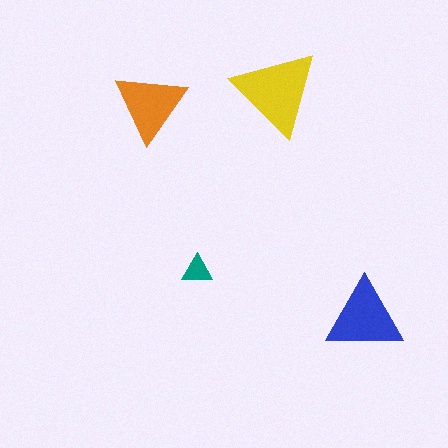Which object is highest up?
The yellow triangle is topmost.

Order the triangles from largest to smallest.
the yellow one, the blue one, the orange one, the teal one.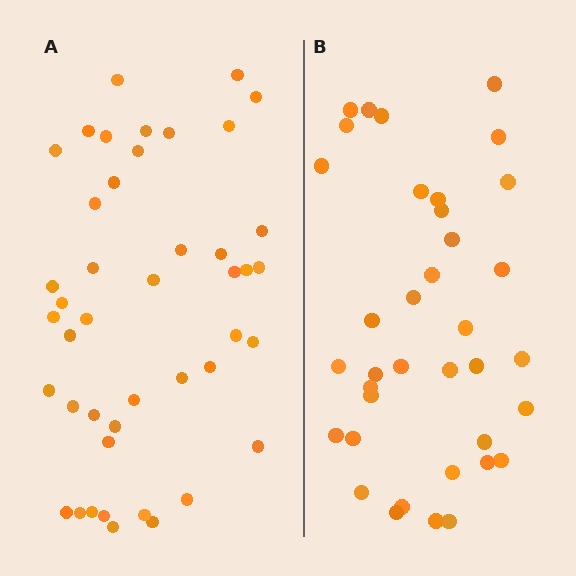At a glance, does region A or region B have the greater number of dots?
Region A (the left region) has more dots.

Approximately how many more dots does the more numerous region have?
Region A has roughly 8 or so more dots than region B.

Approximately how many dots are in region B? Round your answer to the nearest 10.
About 40 dots. (The exact count is 37, which rounds to 40.)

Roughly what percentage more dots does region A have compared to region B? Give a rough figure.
About 20% more.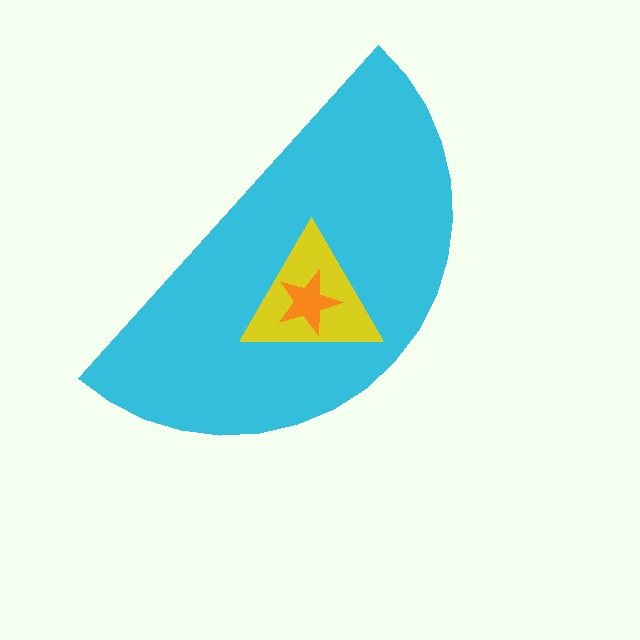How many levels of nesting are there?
3.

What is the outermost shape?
The cyan semicircle.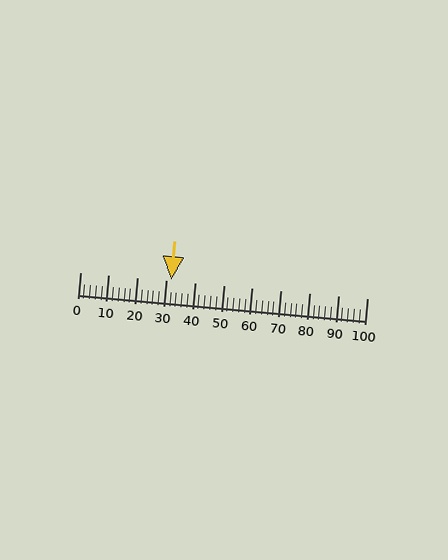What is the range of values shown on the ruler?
The ruler shows values from 0 to 100.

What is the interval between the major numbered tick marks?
The major tick marks are spaced 10 units apart.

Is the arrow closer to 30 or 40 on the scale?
The arrow is closer to 30.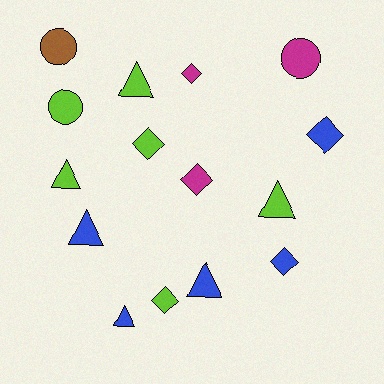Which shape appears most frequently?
Triangle, with 6 objects.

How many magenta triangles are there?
There are no magenta triangles.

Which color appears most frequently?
Lime, with 6 objects.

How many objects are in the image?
There are 15 objects.